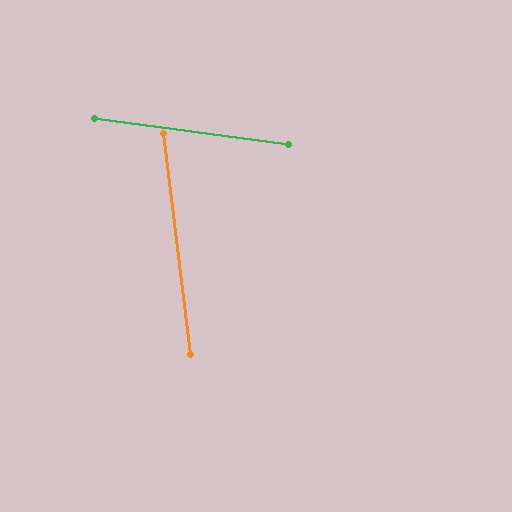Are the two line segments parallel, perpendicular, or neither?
Neither parallel nor perpendicular — they differ by about 76°.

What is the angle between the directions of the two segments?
Approximately 76 degrees.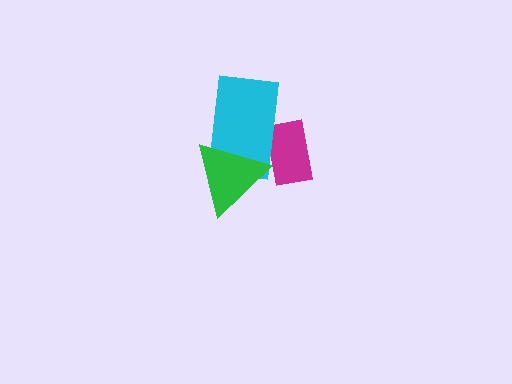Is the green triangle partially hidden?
No, no other shape covers it.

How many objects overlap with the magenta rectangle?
2 objects overlap with the magenta rectangle.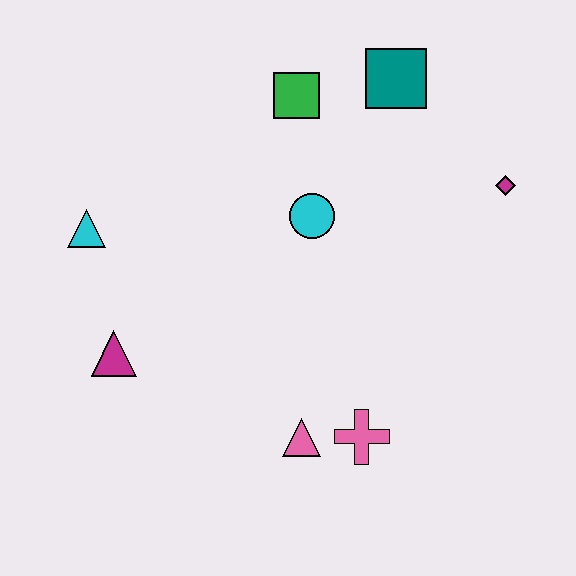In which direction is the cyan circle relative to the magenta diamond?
The cyan circle is to the left of the magenta diamond.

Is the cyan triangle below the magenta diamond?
Yes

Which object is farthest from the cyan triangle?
The magenta diamond is farthest from the cyan triangle.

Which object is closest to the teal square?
The green square is closest to the teal square.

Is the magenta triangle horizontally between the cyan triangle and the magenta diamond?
Yes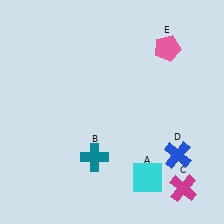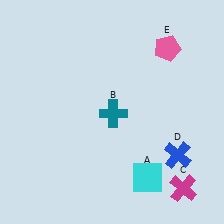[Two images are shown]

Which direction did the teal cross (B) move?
The teal cross (B) moved up.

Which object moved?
The teal cross (B) moved up.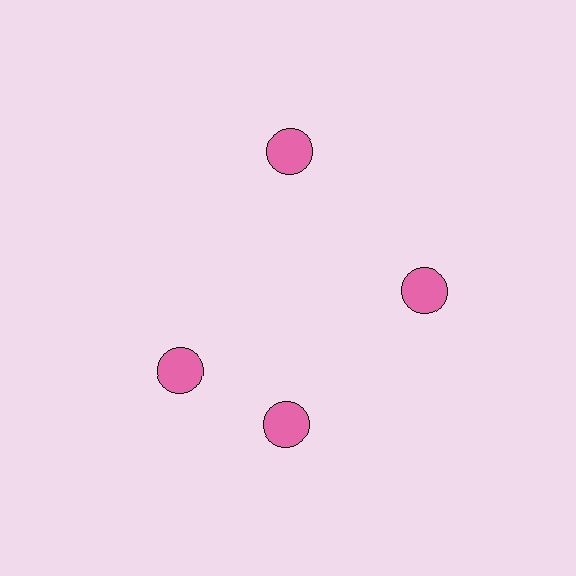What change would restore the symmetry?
The symmetry would be restored by rotating it back into even spacing with its neighbors so that all 4 circles sit at equal angles and equal distance from the center.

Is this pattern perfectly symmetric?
No. The 4 pink circles are arranged in a ring, but one element near the 9 o'clock position is rotated out of alignment along the ring, breaking the 4-fold rotational symmetry.